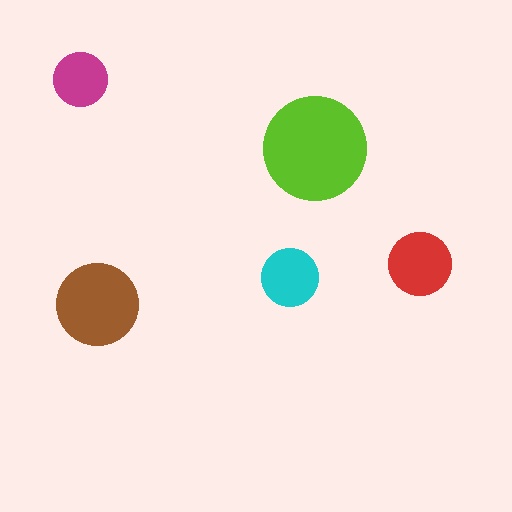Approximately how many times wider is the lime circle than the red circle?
About 1.5 times wider.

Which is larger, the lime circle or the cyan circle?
The lime one.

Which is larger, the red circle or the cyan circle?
The red one.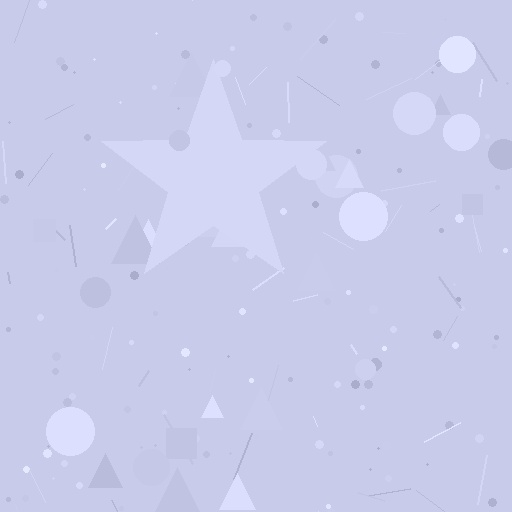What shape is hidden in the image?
A star is hidden in the image.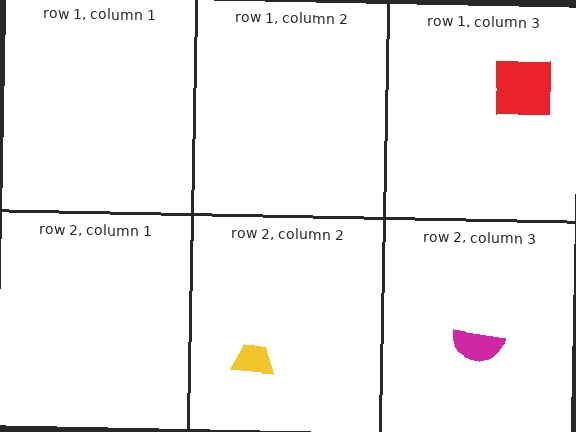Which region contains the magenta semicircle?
The row 2, column 3 region.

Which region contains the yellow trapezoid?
The row 2, column 2 region.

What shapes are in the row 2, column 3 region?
The magenta semicircle.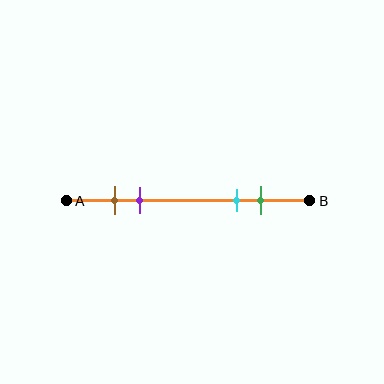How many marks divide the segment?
There are 4 marks dividing the segment.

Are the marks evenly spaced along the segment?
No, the marks are not evenly spaced.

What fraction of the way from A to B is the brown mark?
The brown mark is approximately 20% (0.2) of the way from A to B.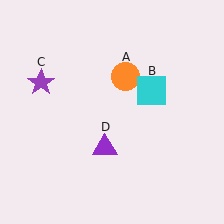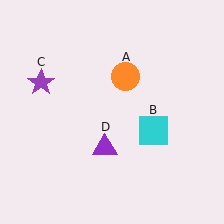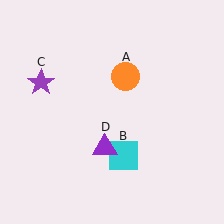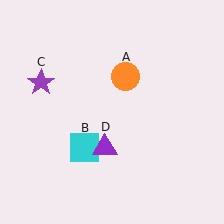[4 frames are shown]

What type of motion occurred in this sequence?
The cyan square (object B) rotated clockwise around the center of the scene.